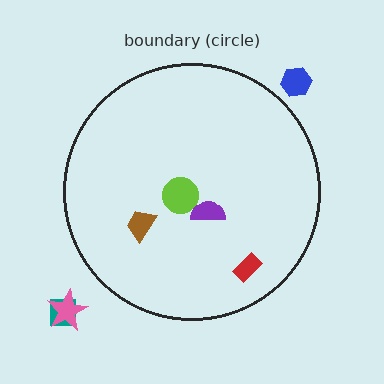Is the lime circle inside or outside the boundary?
Inside.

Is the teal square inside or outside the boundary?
Outside.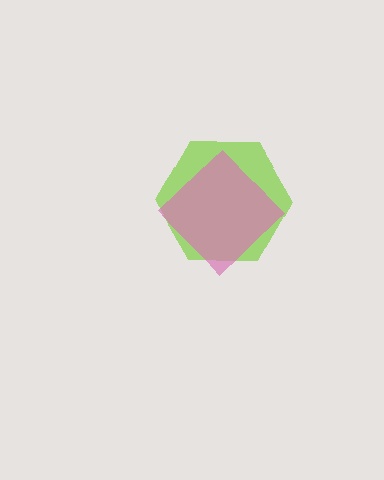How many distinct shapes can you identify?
There are 2 distinct shapes: a lime hexagon, a pink diamond.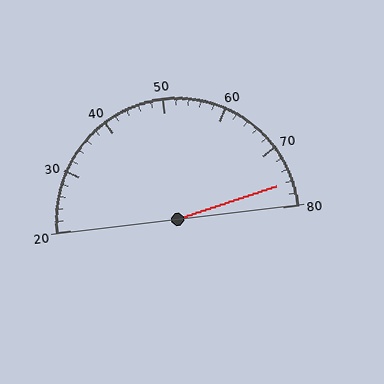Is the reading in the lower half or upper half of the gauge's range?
The reading is in the upper half of the range (20 to 80).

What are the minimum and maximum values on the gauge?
The gauge ranges from 20 to 80.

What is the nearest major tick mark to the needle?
The nearest major tick mark is 80.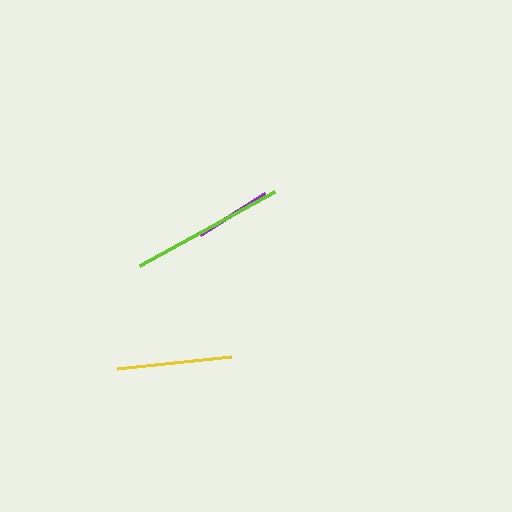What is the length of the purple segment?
The purple segment is approximately 76 pixels long.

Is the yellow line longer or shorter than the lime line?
The lime line is longer than the yellow line.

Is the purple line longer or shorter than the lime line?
The lime line is longer than the purple line.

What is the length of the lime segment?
The lime segment is approximately 154 pixels long.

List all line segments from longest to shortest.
From longest to shortest: lime, yellow, purple.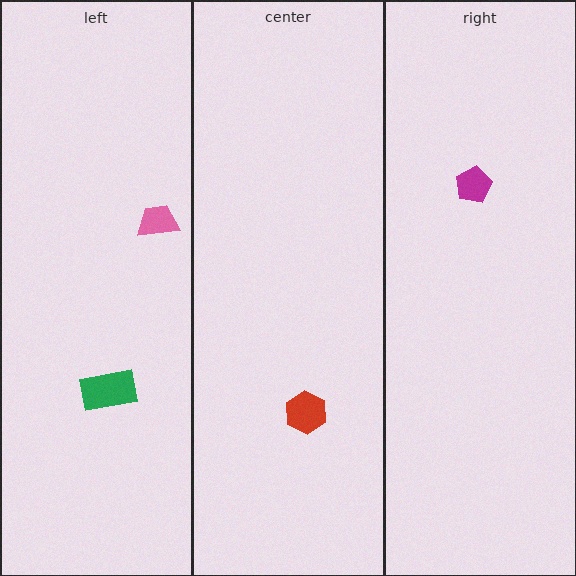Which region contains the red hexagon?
The center region.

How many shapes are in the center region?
1.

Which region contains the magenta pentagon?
The right region.